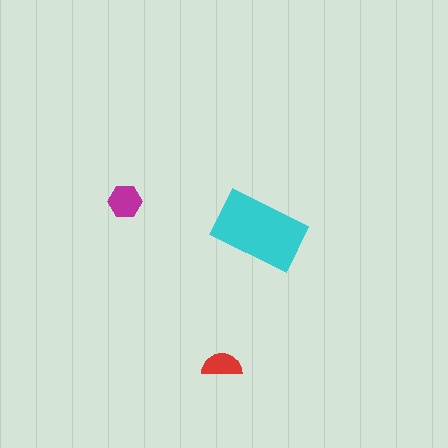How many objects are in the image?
There are 3 objects in the image.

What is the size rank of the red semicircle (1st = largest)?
3rd.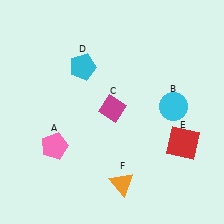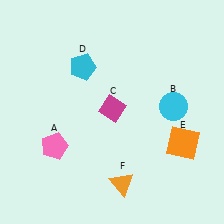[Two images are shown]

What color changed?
The square (E) changed from red in Image 1 to orange in Image 2.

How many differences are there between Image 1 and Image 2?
There is 1 difference between the two images.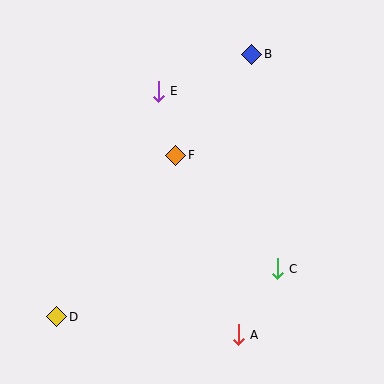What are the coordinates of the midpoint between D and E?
The midpoint between D and E is at (107, 204).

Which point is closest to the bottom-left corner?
Point D is closest to the bottom-left corner.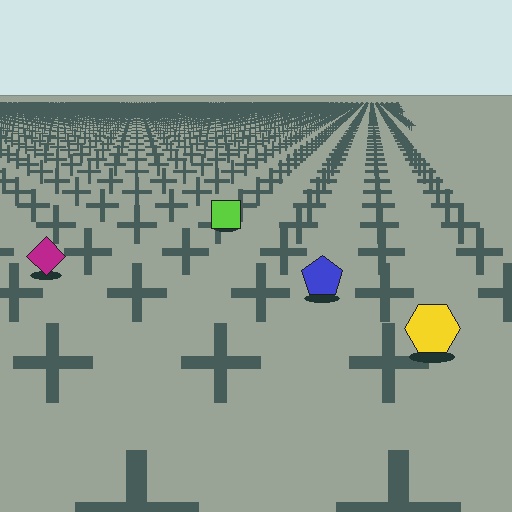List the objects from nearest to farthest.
From nearest to farthest: the yellow hexagon, the blue pentagon, the magenta diamond, the lime square.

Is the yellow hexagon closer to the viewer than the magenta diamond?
Yes. The yellow hexagon is closer — you can tell from the texture gradient: the ground texture is coarser near it.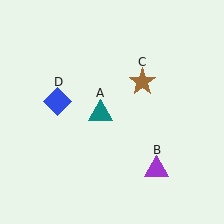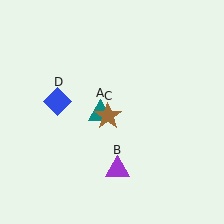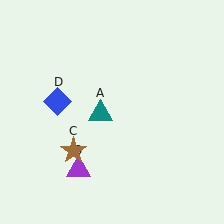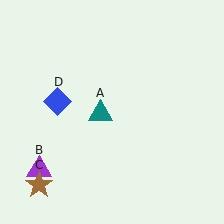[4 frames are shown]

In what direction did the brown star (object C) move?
The brown star (object C) moved down and to the left.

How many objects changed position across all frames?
2 objects changed position: purple triangle (object B), brown star (object C).